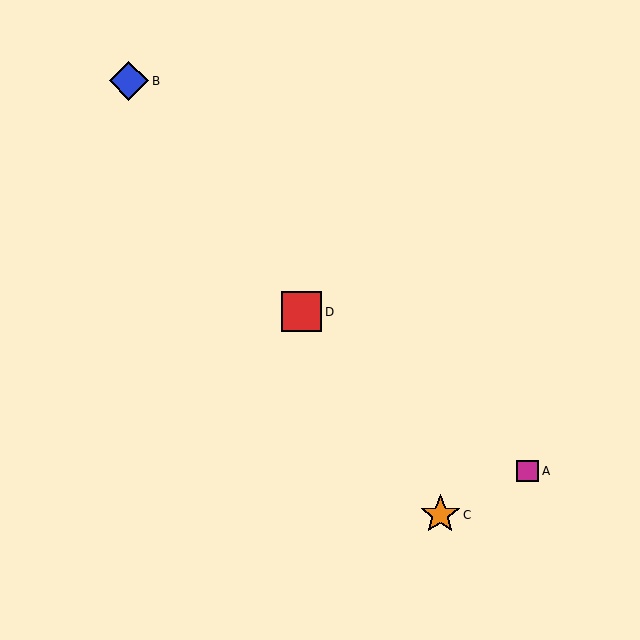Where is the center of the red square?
The center of the red square is at (302, 312).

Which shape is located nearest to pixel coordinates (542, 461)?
The magenta square (labeled A) at (528, 471) is nearest to that location.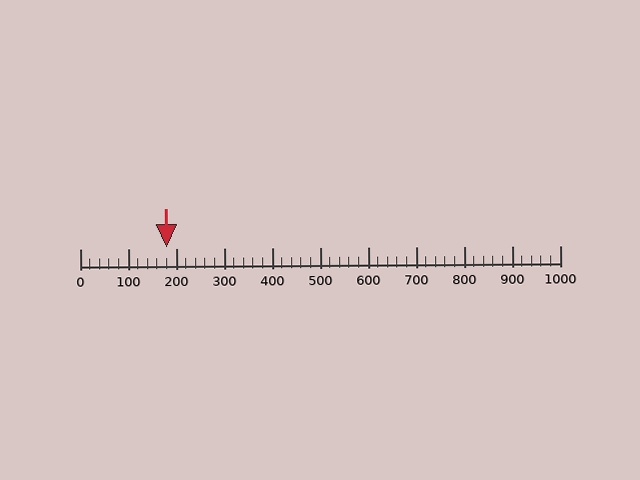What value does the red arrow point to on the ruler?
The red arrow points to approximately 180.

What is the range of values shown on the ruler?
The ruler shows values from 0 to 1000.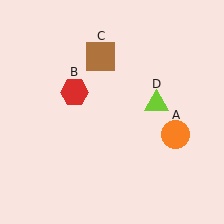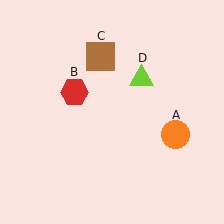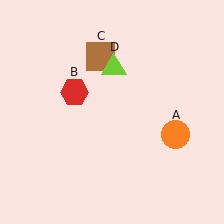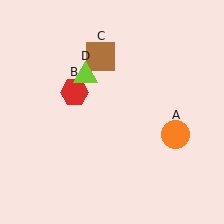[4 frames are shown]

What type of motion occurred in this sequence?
The lime triangle (object D) rotated counterclockwise around the center of the scene.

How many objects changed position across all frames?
1 object changed position: lime triangle (object D).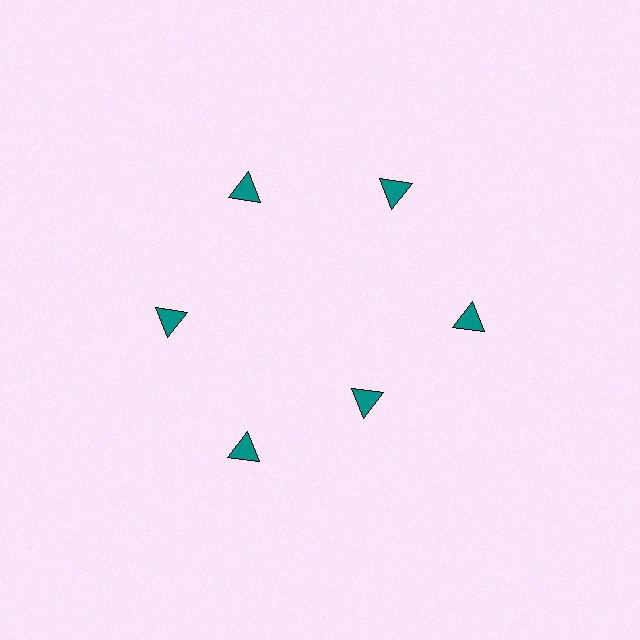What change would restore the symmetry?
The symmetry would be restored by moving it outward, back onto the ring so that all 6 triangles sit at equal angles and equal distance from the center.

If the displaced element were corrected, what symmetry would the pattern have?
It would have 6-fold rotational symmetry — the pattern would map onto itself every 60 degrees.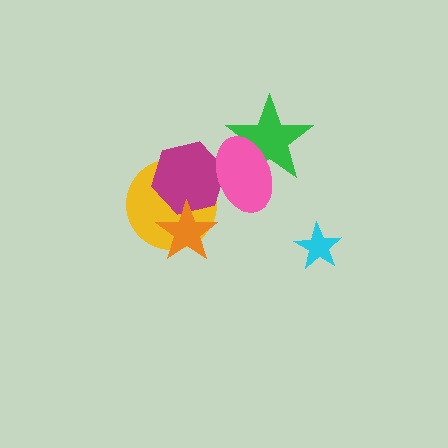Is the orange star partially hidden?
No, no other shape covers it.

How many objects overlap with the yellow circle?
2 objects overlap with the yellow circle.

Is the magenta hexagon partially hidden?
Yes, it is partially covered by another shape.